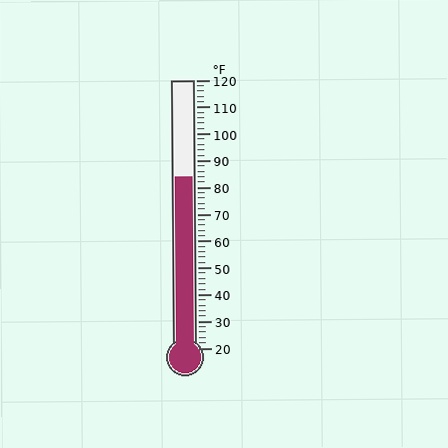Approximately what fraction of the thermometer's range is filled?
The thermometer is filled to approximately 65% of its range.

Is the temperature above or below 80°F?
The temperature is above 80°F.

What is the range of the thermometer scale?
The thermometer scale ranges from 20°F to 120°F.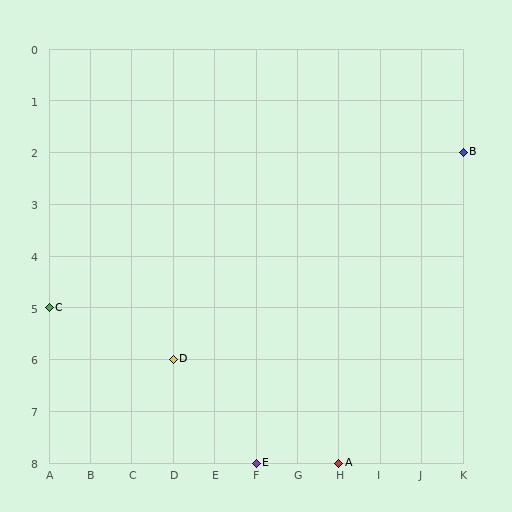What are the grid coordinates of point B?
Point B is at grid coordinates (K, 2).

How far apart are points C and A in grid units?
Points C and A are 7 columns and 3 rows apart (about 7.6 grid units diagonally).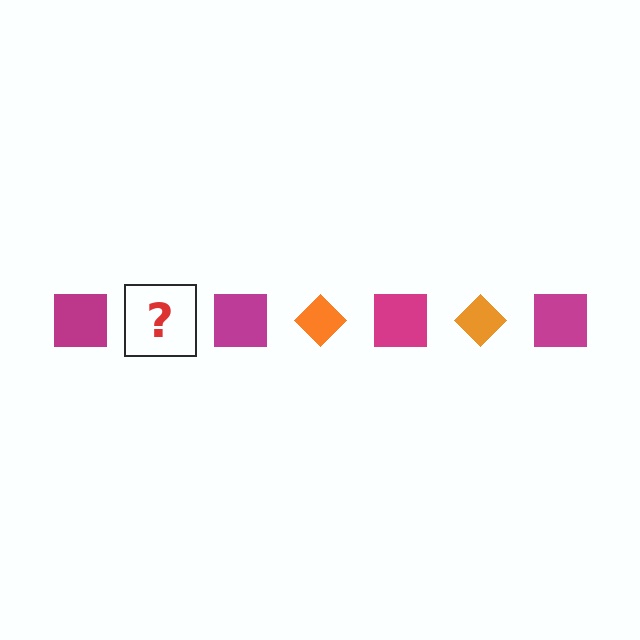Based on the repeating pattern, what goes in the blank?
The blank should be an orange diamond.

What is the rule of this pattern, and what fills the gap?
The rule is that the pattern alternates between magenta square and orange diamond. The gap should be filled with an orange diamond.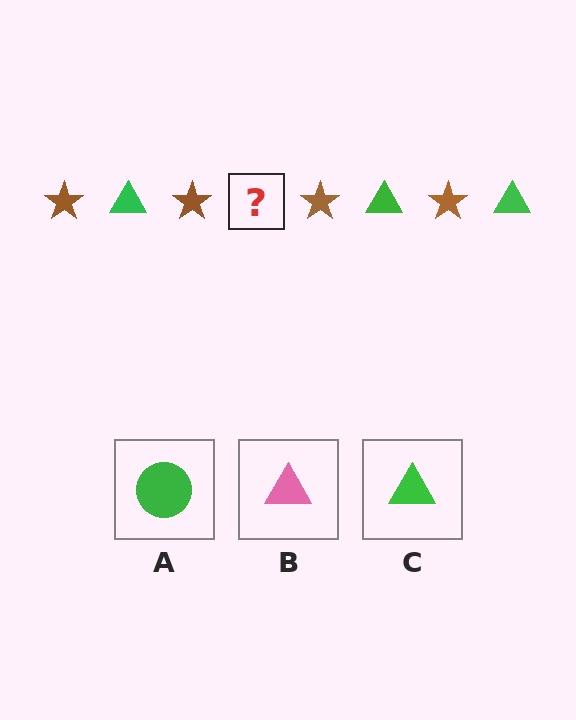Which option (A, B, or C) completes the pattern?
C.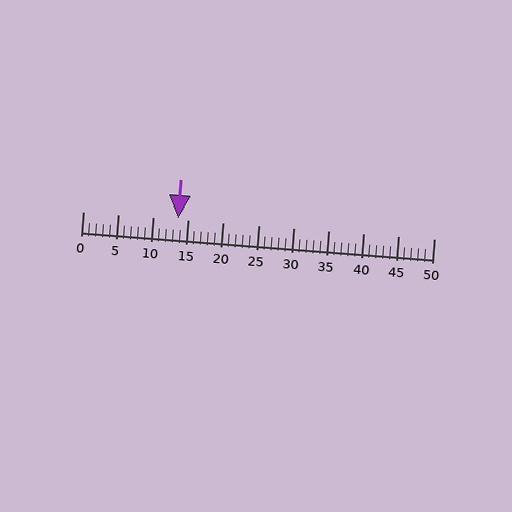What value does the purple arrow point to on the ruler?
The purple arrow points to approximately 14.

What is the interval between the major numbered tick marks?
The major tick marks are spaced 5 units apart.